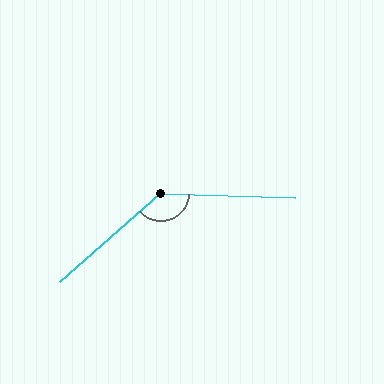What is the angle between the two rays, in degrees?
Approximately 137 degrees.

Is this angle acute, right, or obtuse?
It is obtuse.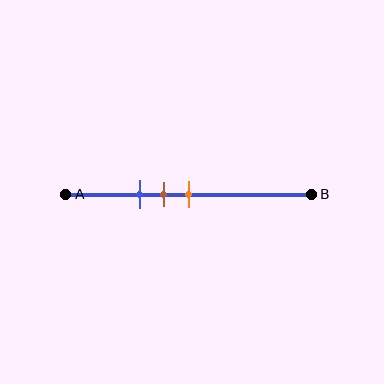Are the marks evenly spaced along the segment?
Yes, the marks are approximately evenly spaced.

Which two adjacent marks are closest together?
The brown and orange marks are the closest adjacent pair.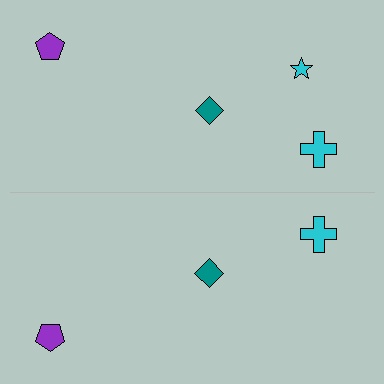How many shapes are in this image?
There are 7 shapes in this image.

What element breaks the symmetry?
A cyan star is missing from the bottom side.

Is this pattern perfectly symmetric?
No, the pattern is not perfectly symmetric. A cyan star is missing from the bottom side.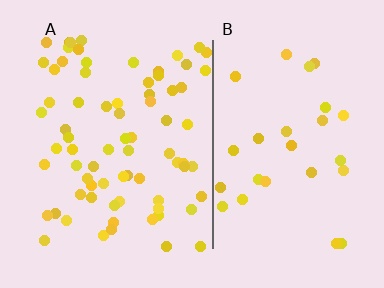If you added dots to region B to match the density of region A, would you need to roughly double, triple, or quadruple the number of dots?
Approximately triple.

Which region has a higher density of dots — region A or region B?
A (the left).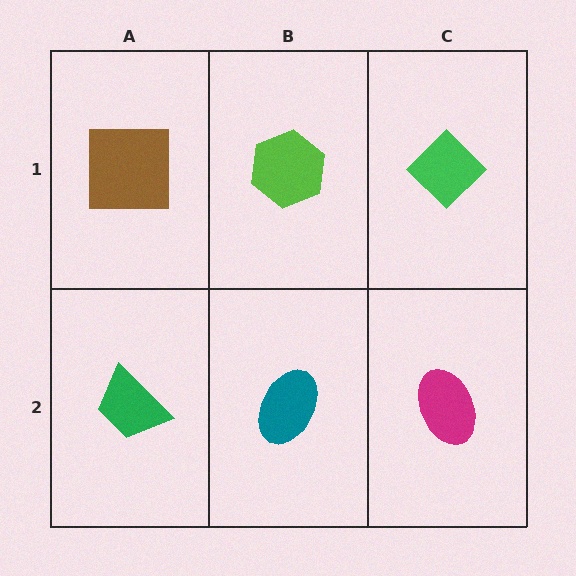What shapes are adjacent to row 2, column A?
A brown square (row 1, column A), a teal ellipse (row 2, column B).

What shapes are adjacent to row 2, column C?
A green diamond (row 1, column C), a teal ellipse (row 2, column B).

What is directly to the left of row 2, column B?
A green trapezoid.